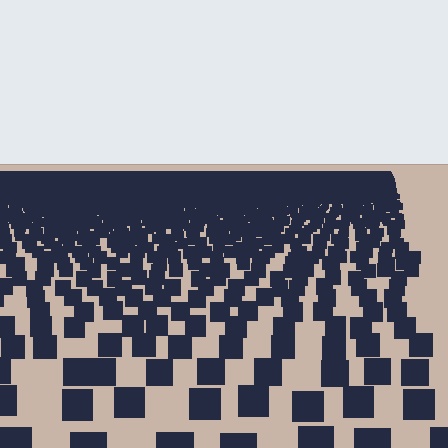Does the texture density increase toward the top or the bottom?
Density increases toward the top.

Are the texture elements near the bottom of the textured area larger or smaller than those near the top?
Larger. Near the bottom, elements are closer to the viewer and appear at a bigger on-screen size.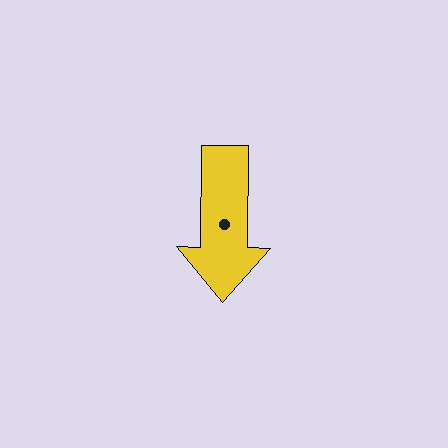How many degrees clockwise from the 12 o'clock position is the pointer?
Approximately 181 degrees.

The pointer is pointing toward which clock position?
Roughly 6 o'clock.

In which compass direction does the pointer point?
South.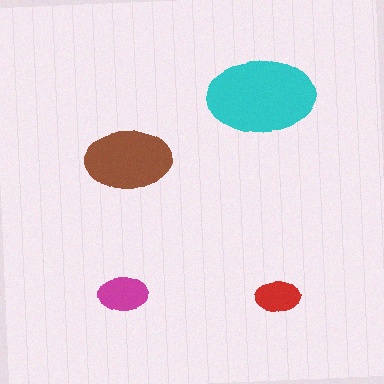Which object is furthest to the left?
The magenta ellipse is leftmost.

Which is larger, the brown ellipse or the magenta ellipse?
The brown one.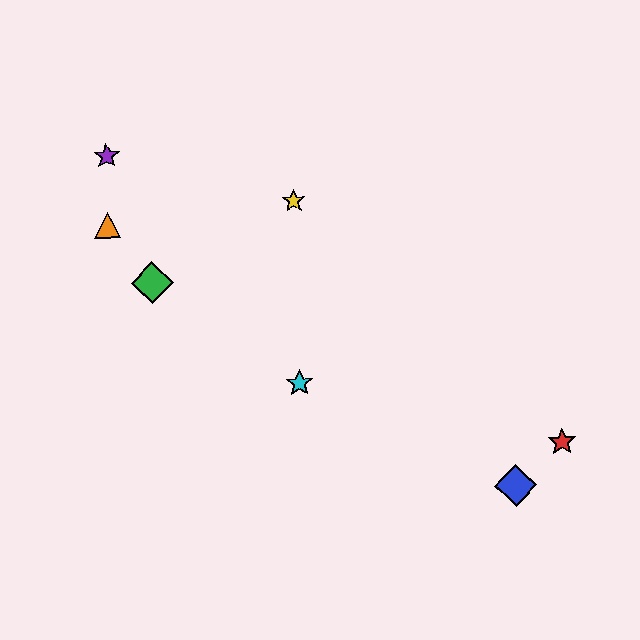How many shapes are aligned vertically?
2 shapes (the yellow star, the cyan star) are aligned vertically.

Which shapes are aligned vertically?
The yellow star, the cyan star are aligned vertically.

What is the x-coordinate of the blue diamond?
The blue diamond is at x≈515.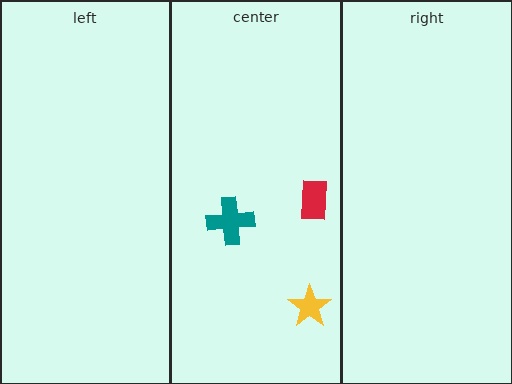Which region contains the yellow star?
The center region.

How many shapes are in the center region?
3.